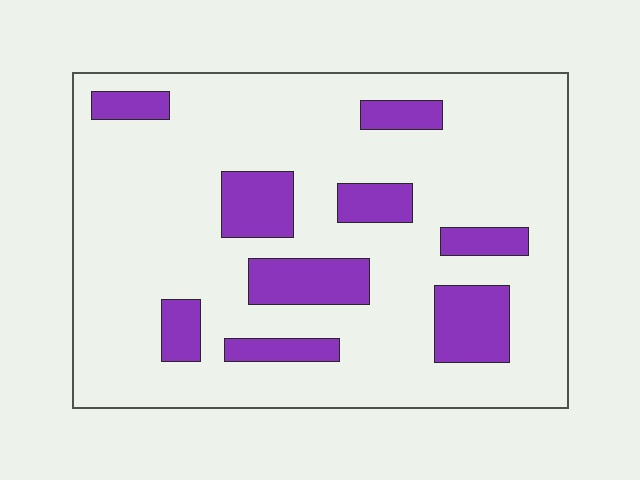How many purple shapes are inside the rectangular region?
9.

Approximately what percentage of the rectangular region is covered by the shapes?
Approximately 20%.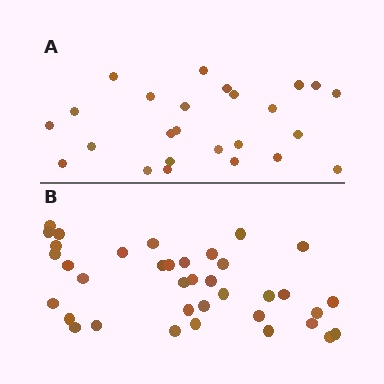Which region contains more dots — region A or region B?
Region B (the bottom region) has more dots.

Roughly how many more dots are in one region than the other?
Region B has roughly 12 or so more dots than region A.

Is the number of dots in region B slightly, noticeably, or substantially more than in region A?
Region B has substantially more. The ratio is roughly 1.5 to 1.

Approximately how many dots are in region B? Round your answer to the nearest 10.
About 40 dots. (The exact count is 37, which rounds to 40.)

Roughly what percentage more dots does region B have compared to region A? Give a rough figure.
About 50% more.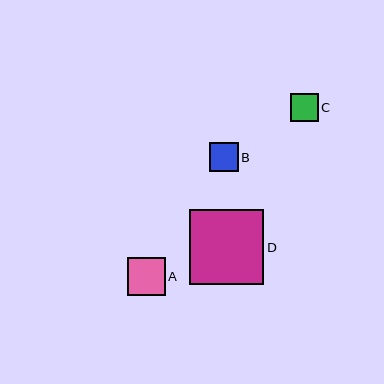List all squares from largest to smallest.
From largest to smallest: D, A, B, C.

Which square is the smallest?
Square C is the smallest with a size of approximately 28 pixels.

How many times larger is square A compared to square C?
Square A is approximately 1.3 times the size of square C.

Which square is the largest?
Square D is the largest with a size of approximately 75 pixels.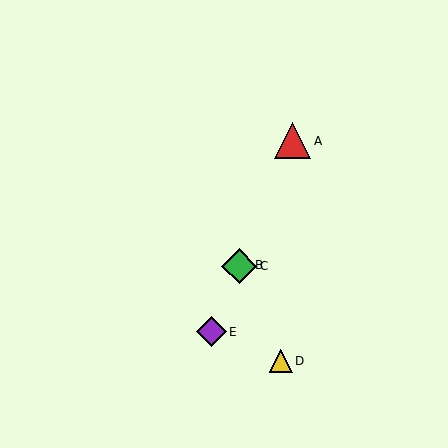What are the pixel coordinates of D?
Object D is at (281, 361).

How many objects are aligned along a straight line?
4 objects (A, B, C, E) are aligned along a straight line.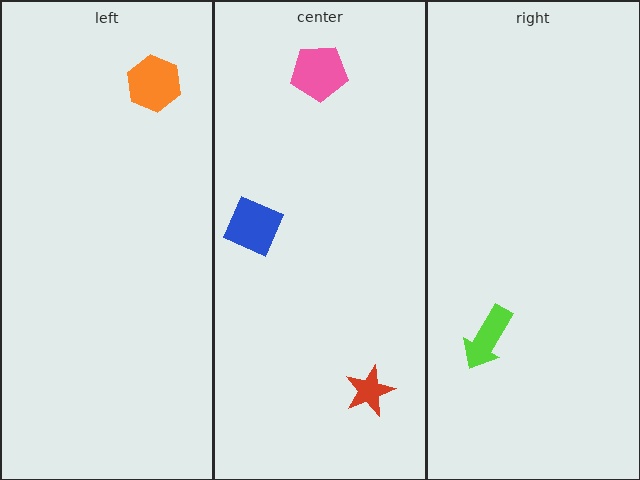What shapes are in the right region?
The lime arrow.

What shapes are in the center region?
The blue diamond, the pink pentagon, the red star.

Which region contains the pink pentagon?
The center region.